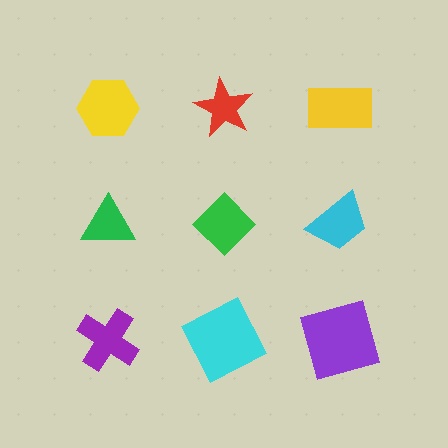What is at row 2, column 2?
A green diamond.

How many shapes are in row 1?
3 shapes.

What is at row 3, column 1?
A purple cross.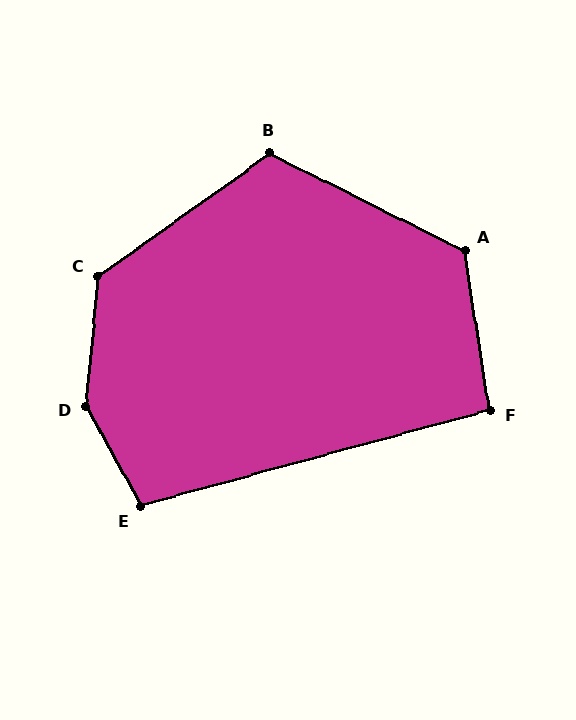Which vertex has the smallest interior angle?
F, at approximately 96 degrees.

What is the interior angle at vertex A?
Approximately 125 degrees (obtuse).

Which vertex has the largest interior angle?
D, at approximately 146 degrees.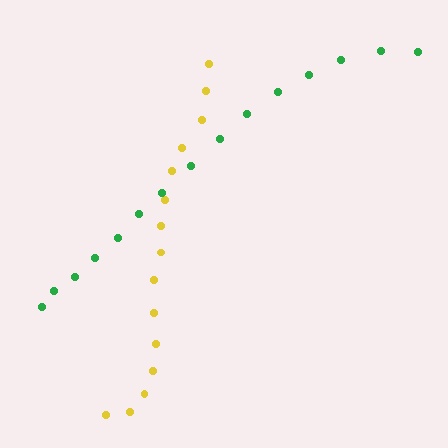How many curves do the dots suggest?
There are 2 distinct paths.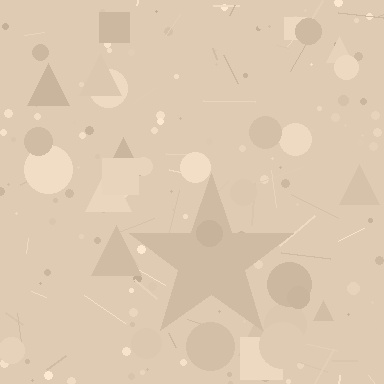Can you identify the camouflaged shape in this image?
The camouflaged shape is a star.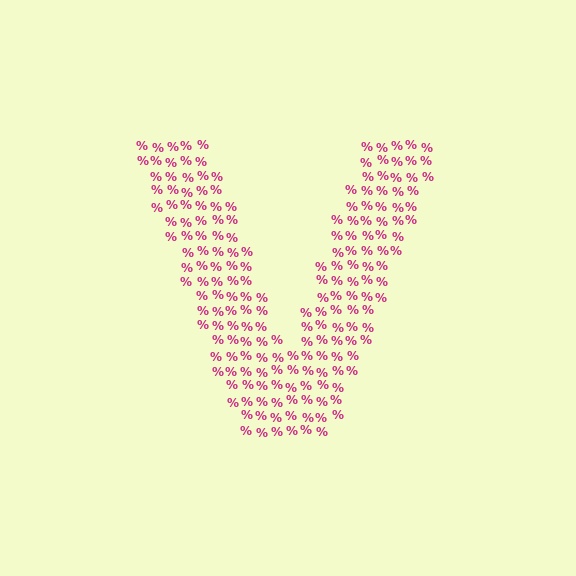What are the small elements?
The small elements are percent signs.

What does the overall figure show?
The overall figure shows the letter V.